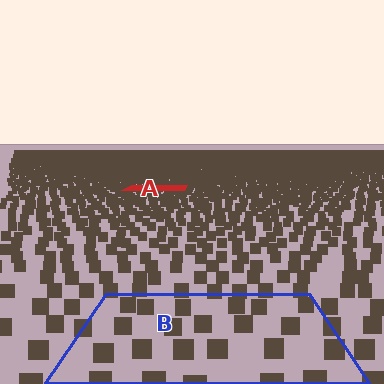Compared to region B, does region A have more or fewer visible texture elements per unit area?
Region A has more texture elements per unit area — they are packed more densely because it is farther away.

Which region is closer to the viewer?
Region B is closer. The texture elements there are larger and more spread out.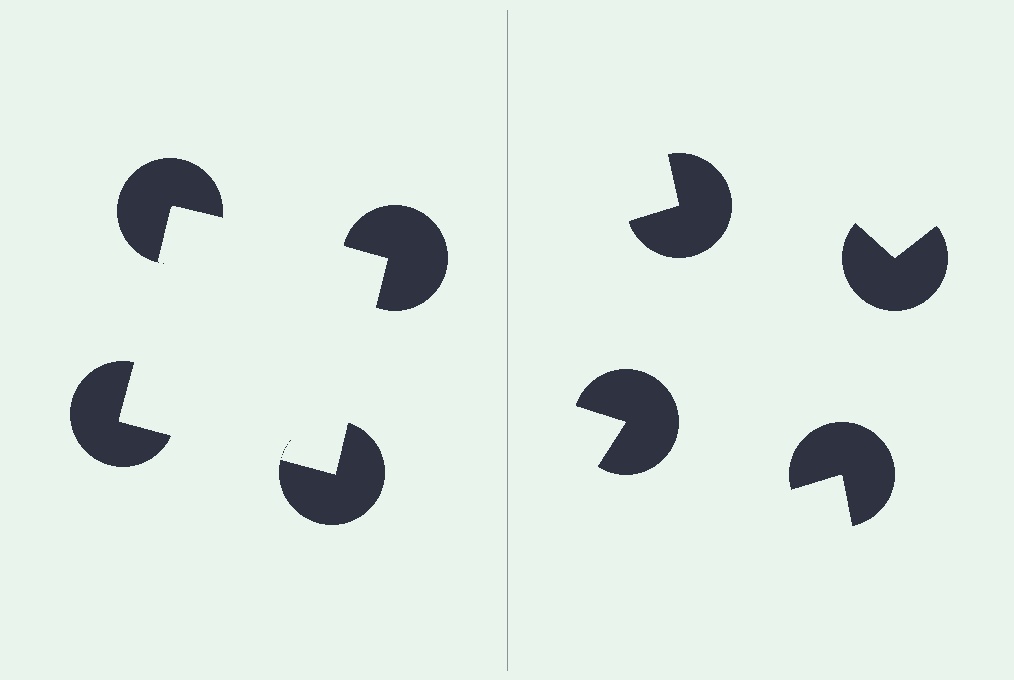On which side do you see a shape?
An illusory square appears on the left side. On the right side the wedge cuts are rotated, so no coherent shape forms.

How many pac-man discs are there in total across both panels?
8 — 4 on each side.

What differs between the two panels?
The pac-man discs are positioned identically on both sides; only the wedge orientations differ. On the left they align to a square; on the right they are misaligned.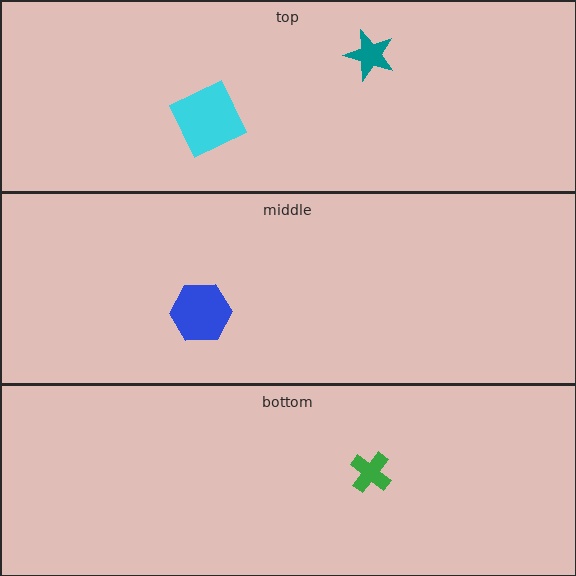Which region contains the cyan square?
The top region.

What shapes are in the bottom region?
The green cross.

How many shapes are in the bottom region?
1.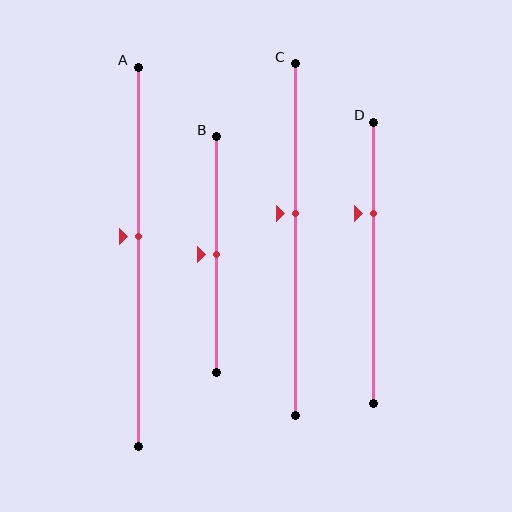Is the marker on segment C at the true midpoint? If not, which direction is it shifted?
No, the marker on segment C is shifted upward by about 8% of the segment length.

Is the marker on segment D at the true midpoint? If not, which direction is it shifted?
No, the marker on segment D is shifted upward by about 17% of the segment length.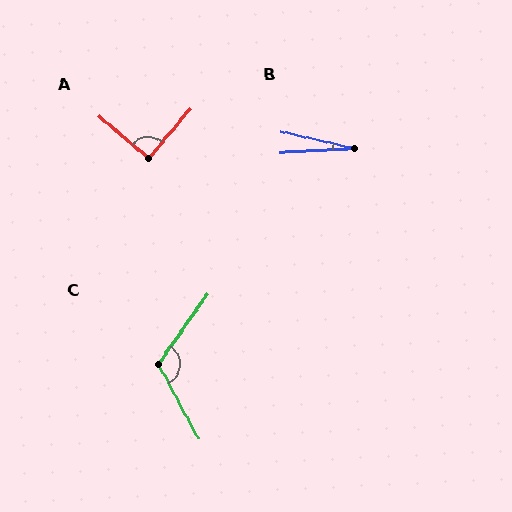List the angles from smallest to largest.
B (16°), A (89°), C (116°).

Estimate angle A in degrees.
Approximately 89 degrees.